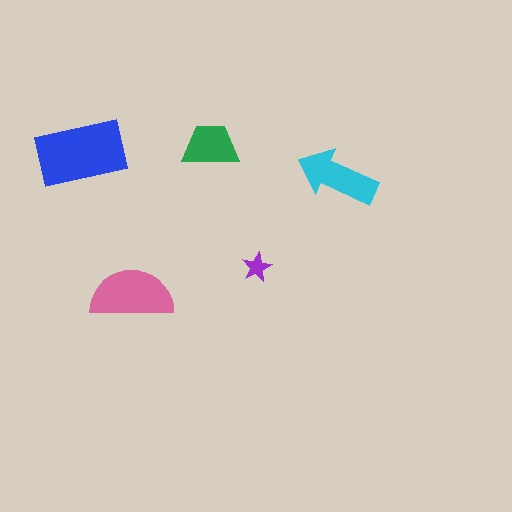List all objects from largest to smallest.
The blue rectangle, the pink semicircle, the cyan arrow, the green trapezoid, the purple star.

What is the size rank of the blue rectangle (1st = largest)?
1st.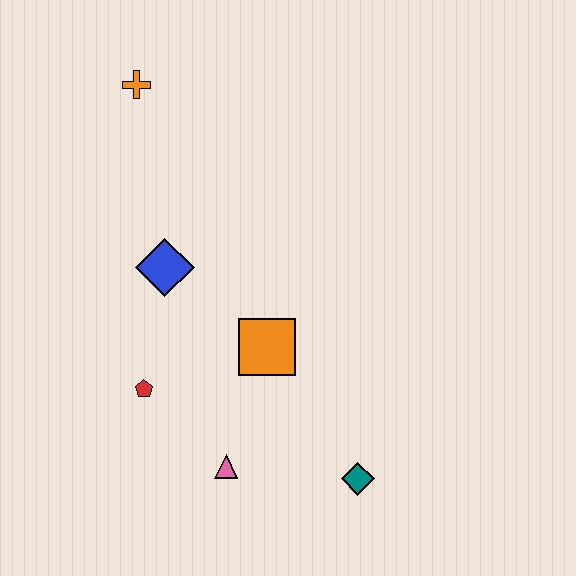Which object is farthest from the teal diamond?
The orange cross is farthest from the teal diamond.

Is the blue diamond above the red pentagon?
Yes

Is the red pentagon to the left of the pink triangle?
Yes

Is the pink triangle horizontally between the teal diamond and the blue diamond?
Yes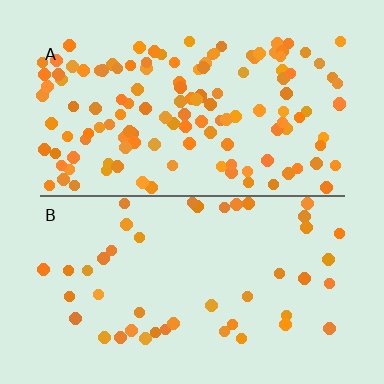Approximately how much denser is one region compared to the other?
Approximately 2.9× — region A over region B.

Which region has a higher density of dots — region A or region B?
A (the top).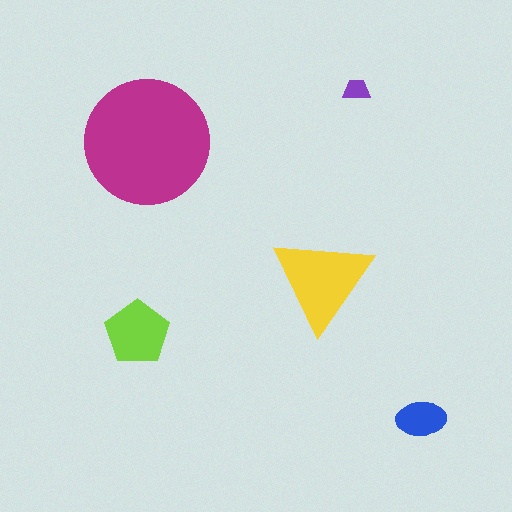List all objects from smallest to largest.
The purple trapezoid, the blue ellipse, the lime pentagon, the yellow triangle, the magenta circle.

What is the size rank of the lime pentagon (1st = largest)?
3rd.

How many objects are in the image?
There are 5 objects in the image.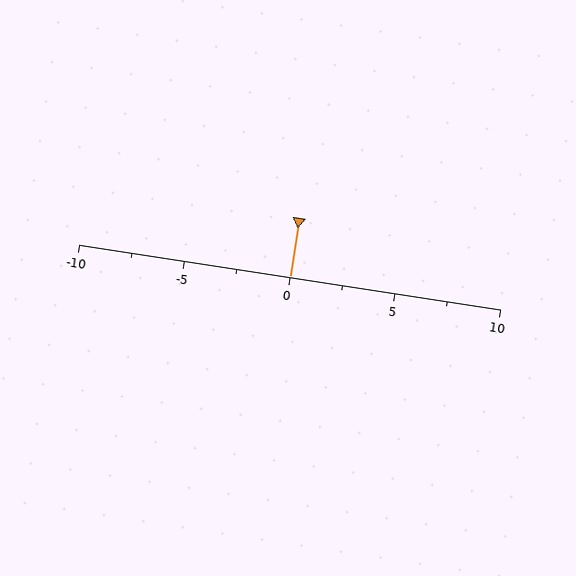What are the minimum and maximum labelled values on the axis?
The axis runs from -10 to 10.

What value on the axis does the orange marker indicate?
The marker indicates approximately 0.